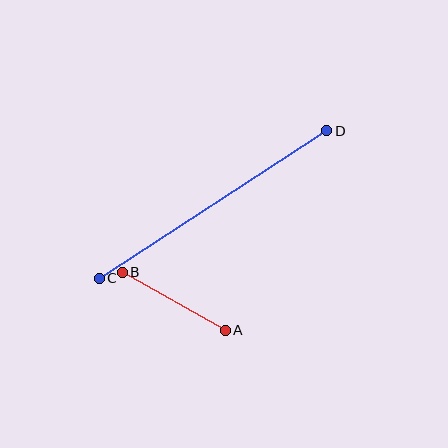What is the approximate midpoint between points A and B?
The midpoint is at approximately (174, 301) pixels.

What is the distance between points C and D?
The distance is approximately 271 pixels.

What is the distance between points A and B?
The distance is approximately 118 pixels.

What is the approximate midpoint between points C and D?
The midpoint is at approximately (213, 205) pixels.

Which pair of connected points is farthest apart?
Points C and D are farthest apart.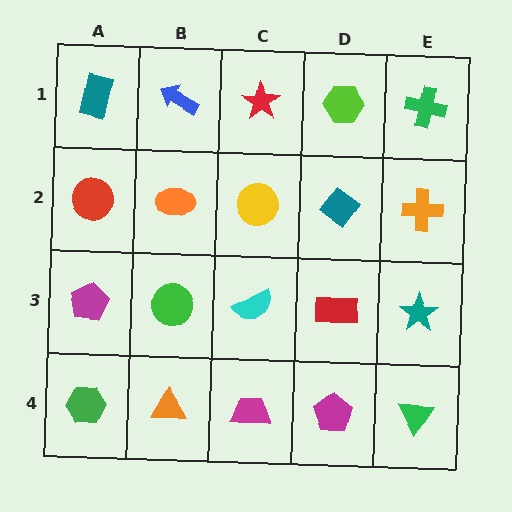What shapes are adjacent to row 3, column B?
An orange ellipse (row 2, column B), an orange triangle (row 4, column B), a magenta pentagon (row 3, column A), a cyan semicircle (row 3, column C).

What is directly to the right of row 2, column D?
An orange cross.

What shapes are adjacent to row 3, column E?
An orange cross (row 2, column E), a green triangle (row 4, column E), a red rectangle (row 3, column D).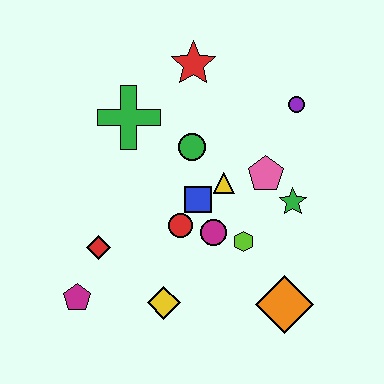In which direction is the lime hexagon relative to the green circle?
The lime hexagon is below the green circle.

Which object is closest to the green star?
The pink pentagon is closest to the green star.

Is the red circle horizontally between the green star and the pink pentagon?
No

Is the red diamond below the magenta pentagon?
No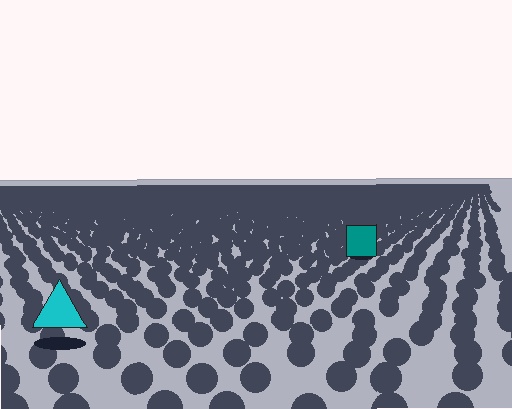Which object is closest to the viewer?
The cyan triangle is closest. The texture marks near it are larger and more spread out.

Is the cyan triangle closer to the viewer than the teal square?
Yes. The cyan triangle is closer — you can tell from the texture gradient: the ground texture is coarser near it.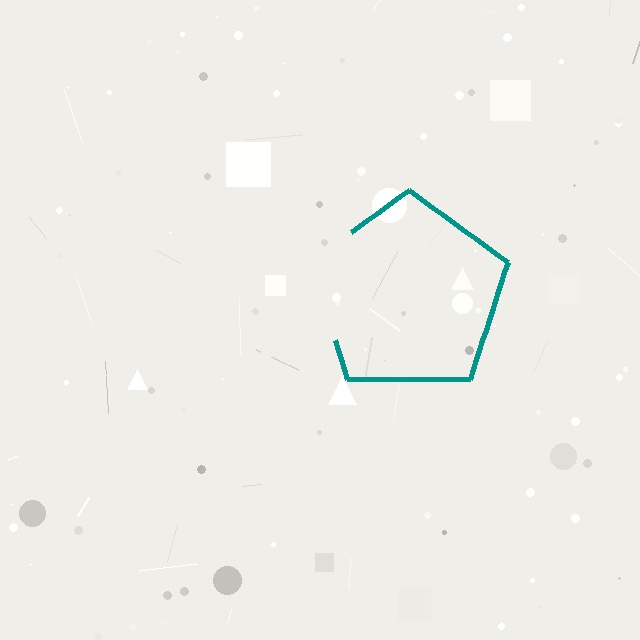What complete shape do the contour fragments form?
The contour fragments form a pentagon.